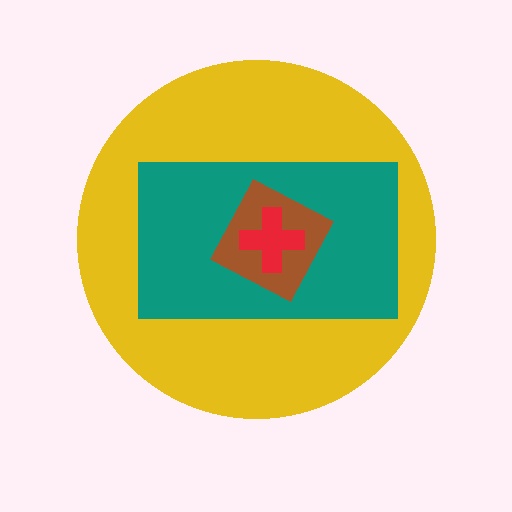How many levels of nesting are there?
4.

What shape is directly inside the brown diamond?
The red cross.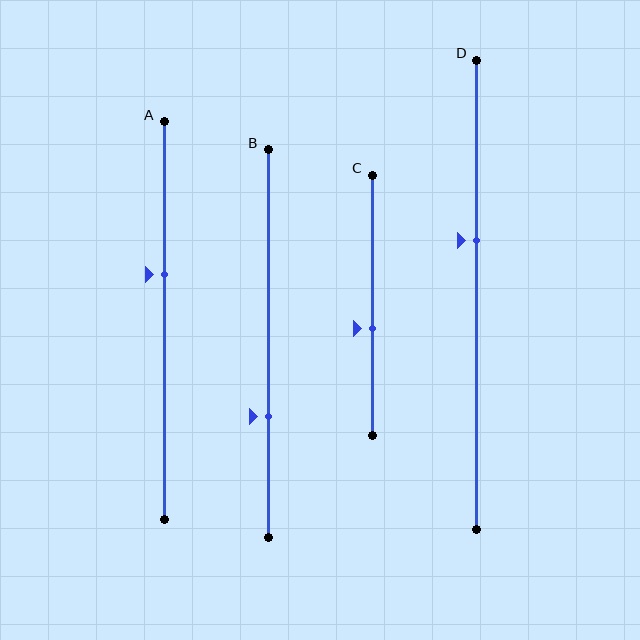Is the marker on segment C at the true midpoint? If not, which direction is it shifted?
No, the marker on segment C is shifted downward by about 9% of the segment length.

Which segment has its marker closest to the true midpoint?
Segment C has its marker closest to the true midpoint.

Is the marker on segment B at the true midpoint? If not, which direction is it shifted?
No, the marker on segment B is shifted downward by about 19% of the segment length.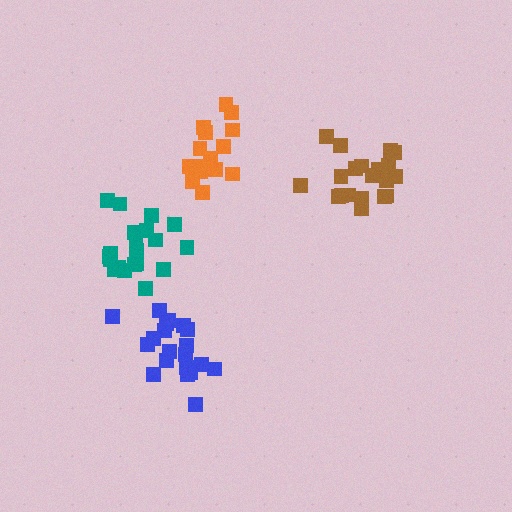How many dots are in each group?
Group 1: 20 dots, Group 2: 20 dots, Group 3: 15 dots, Group 4: 20 dots (75 total).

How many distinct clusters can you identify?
There are 4 distinct clusters.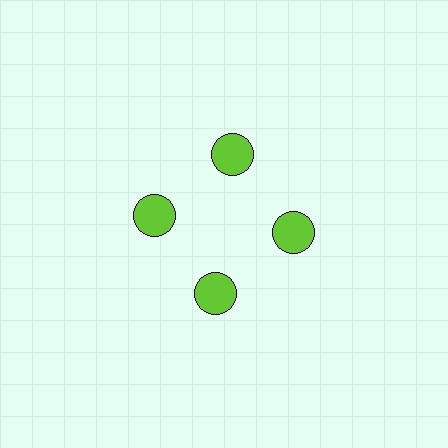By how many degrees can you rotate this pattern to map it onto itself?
The pattern maps onto itself every 90 degrees of rotation.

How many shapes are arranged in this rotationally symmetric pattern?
There are 4 shapes, arranged in 4 groups of 1.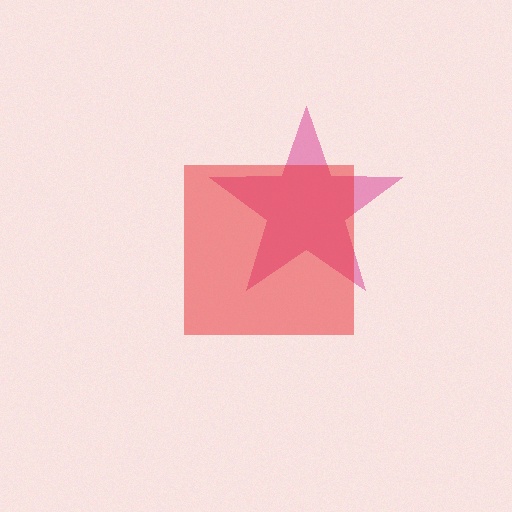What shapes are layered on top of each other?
The layered shapes are: a magenta star, a red square.